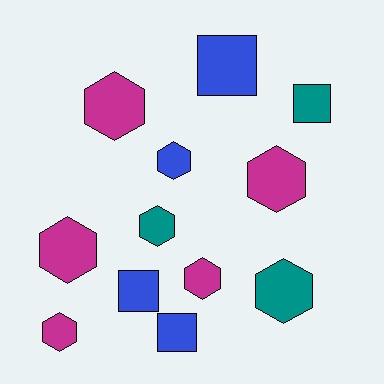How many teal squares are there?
There is 1 teal square.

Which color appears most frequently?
Magenta, with 5 objects.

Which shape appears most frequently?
Hexagon, with 8 objects.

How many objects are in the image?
There are 12 objects.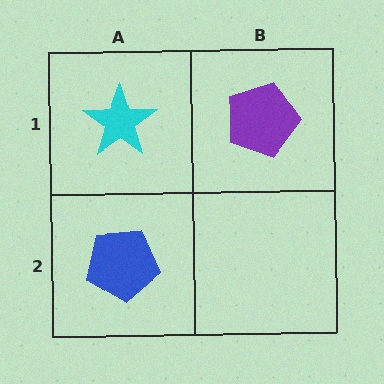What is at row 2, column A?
A blue pentagon.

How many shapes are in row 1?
2 shapes.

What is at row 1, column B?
A purple pentagon.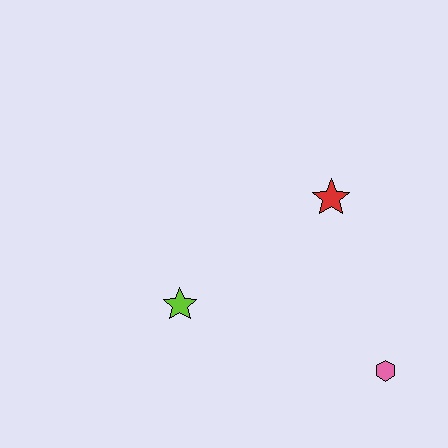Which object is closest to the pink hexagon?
The red star is closest to the pink hexagon.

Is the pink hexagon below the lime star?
Yes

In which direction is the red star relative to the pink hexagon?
The red star is above the pink hexagon.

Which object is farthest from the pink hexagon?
The lime star is farthest from the pink hexagon.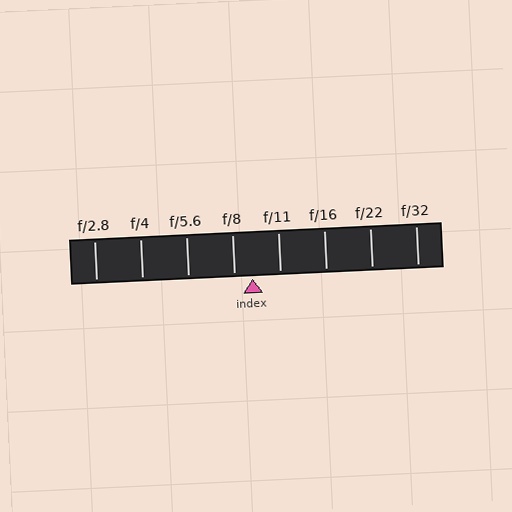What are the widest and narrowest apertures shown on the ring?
The widest aperture shown is f/2.8 and the narrowest is f/32.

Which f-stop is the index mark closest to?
The index mark is closest to f/8.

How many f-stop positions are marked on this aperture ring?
There are 8 f-stop positions marked.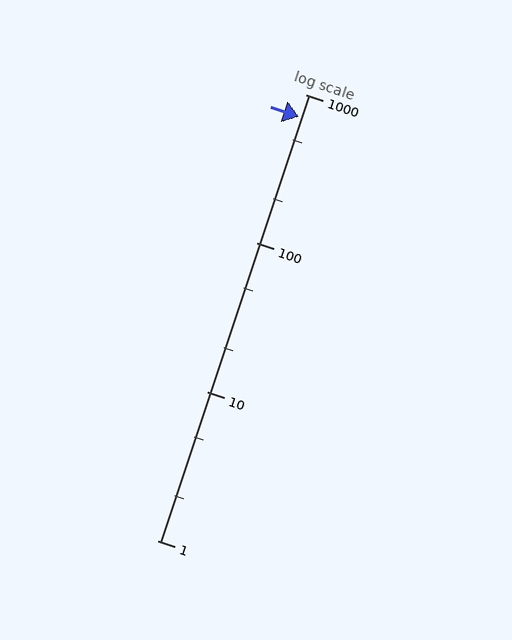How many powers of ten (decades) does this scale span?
The scale spans 3 decades, from 1 to 1000.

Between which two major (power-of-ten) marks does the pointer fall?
The pointer is between 100 and 1000.